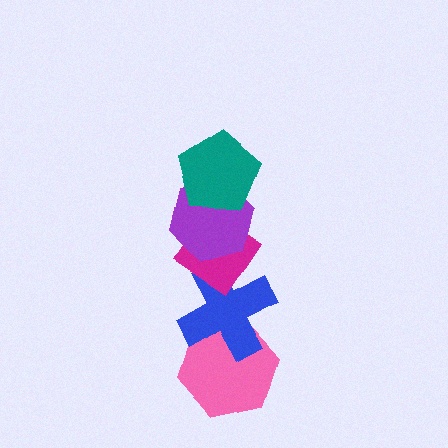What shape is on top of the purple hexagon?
The teal pentagon is on top of the purple hexagon.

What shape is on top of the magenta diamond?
The purple hexagon is on top of the magenta diamond.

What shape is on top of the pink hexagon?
The blue cross is on top of the pink hexagon.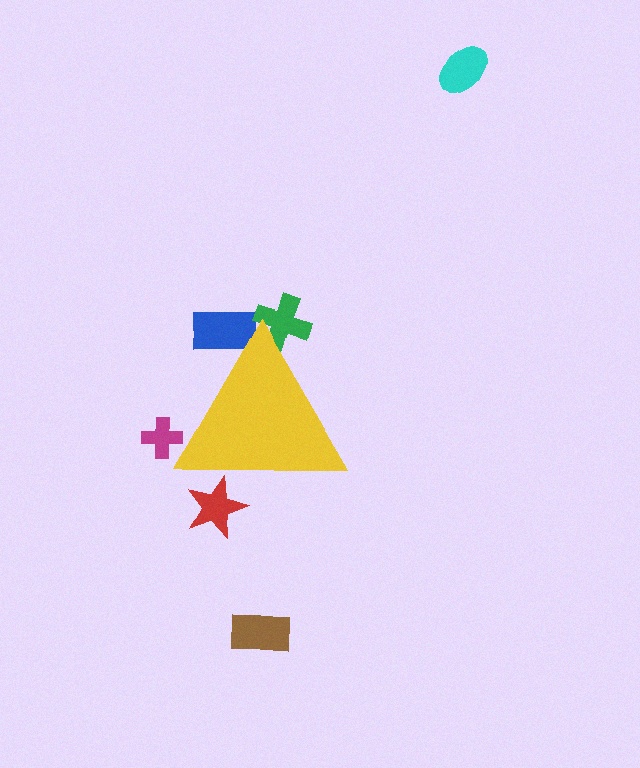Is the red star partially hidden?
Yes, the red star is partially hidden behind the yellow triangle.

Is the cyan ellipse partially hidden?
No, the cyan ellipse is fully visible.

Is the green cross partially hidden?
Yes, the green cross is partially hidden behind the yellow triangle.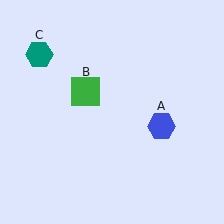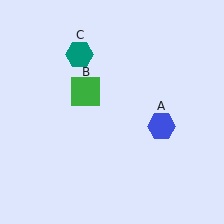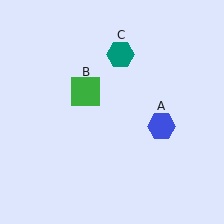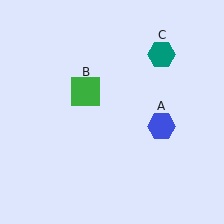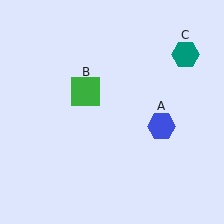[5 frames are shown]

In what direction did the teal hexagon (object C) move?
The teal hexagon (object C) moved right.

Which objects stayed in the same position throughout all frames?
Blue hexagon (object A) and green square (object B) remained stationary.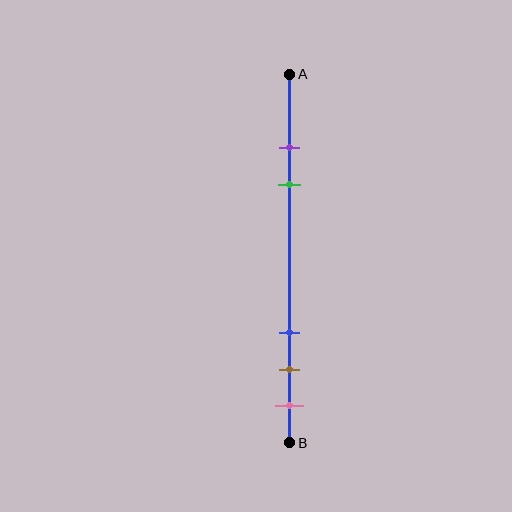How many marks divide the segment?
There are 5 marks dividing the segment.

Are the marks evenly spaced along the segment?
No, the marks are not evenly spaced.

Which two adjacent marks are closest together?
The purple and green marks are the closest adjacent pair.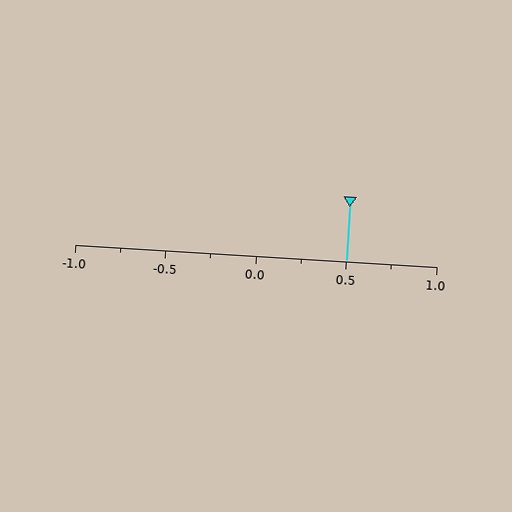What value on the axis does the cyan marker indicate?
The marker indicates approximately 0.5.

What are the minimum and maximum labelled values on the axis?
The axis runs from -1.0 to 1.0.